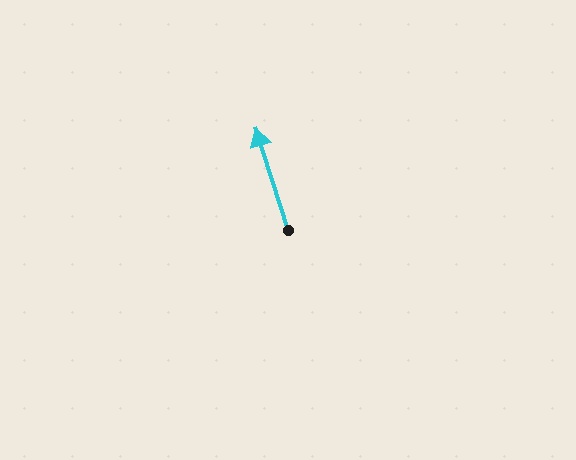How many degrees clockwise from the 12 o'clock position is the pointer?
Approximately 342 degrees.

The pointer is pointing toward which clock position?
Roughly 11 o'clock.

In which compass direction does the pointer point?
North.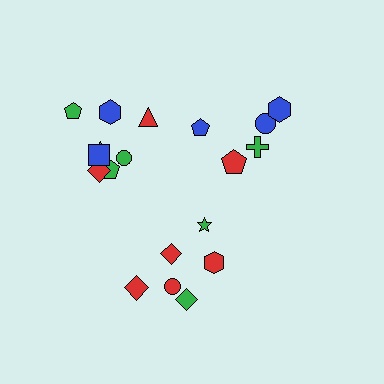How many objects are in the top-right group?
There are 5 objects.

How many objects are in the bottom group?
There are 6 objects.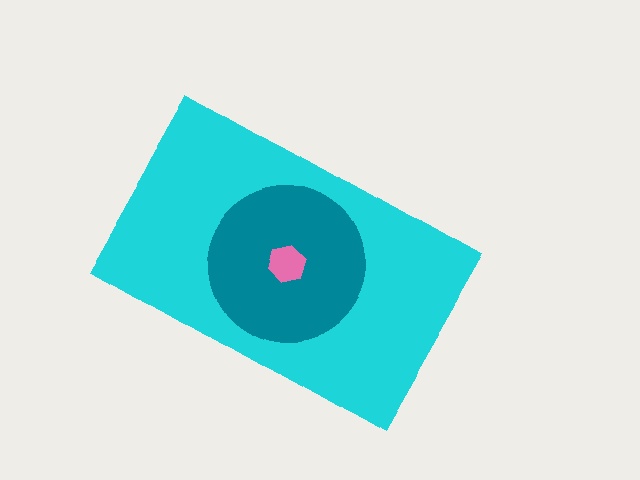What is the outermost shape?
The cyan rectangle.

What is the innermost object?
The pink hexagon.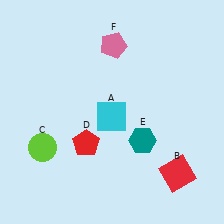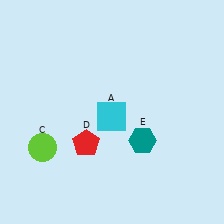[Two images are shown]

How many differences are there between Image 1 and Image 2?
There are 2 differences between the two images.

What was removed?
The red square (B), the pink pentagon (F) were removed in Image 2.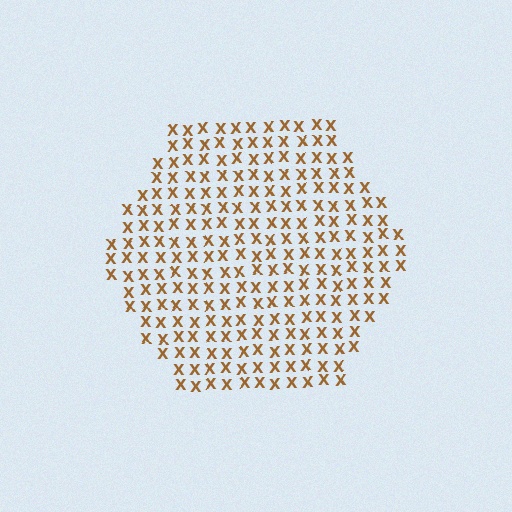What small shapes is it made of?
It is made of small letter X's.